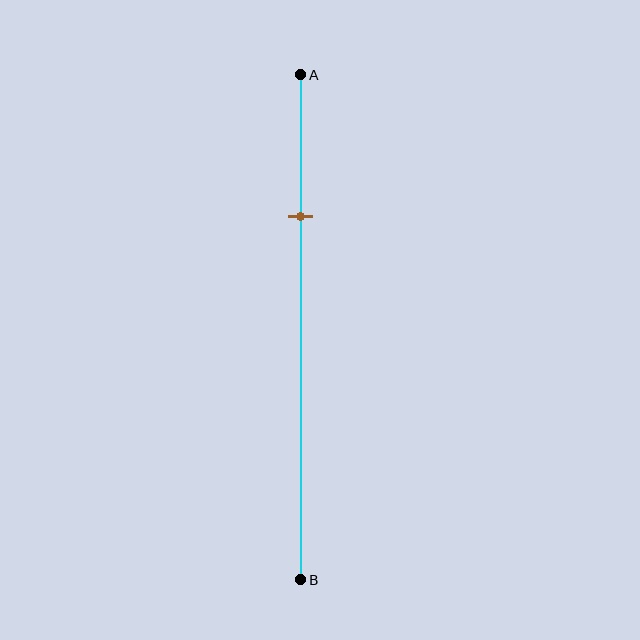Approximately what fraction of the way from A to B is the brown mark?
The brown mark is approximately 30% of the way from A to B.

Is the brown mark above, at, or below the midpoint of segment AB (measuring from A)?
The brown mark is above the midpoint of segment AB.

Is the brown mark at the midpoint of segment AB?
No, the mark is at about 30% from A, not at the 50% midpoint.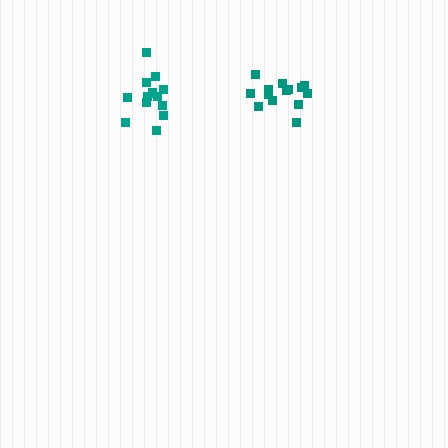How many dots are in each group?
Group 1: 13 dots, Group 2: 14 dots (27 total).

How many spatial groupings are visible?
There are 2 spatial groupings.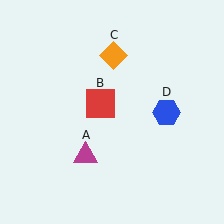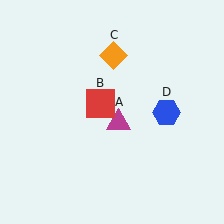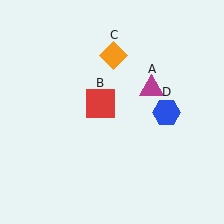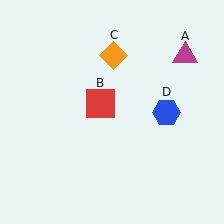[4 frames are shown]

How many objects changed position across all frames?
1 object changed position: magenta triangle (object A).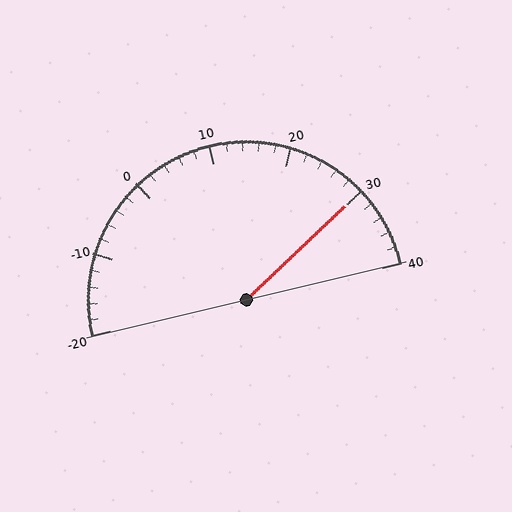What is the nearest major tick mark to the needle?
The nearest major tick mark is 30.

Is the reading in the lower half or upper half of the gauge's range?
The reading is in the upper half of the range (-20 to 40).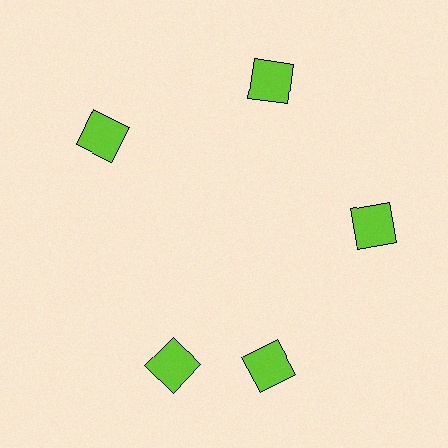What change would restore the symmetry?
The symmetry would be restored by rotating it back into even spacing with its neighbors so that all 5 squares sit at equal angles and equal distance from the center.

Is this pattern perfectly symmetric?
No. The 5 lime squares are arranged in a ring, but one element near the 8 o'clock position is rotated out of alignment along the ring, breaking the 5-fold rotational symmetry.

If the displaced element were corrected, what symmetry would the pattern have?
It would have 5-fold rotational symmetry — the pattern would map onto itself every 72 degrees.